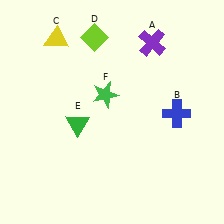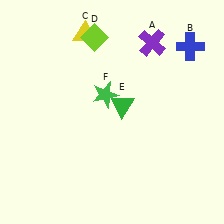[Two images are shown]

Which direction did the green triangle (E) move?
The green triangle (E) moved right.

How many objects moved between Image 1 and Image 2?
3 objects moved between the two images.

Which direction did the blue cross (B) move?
The blue cross (B) moved up.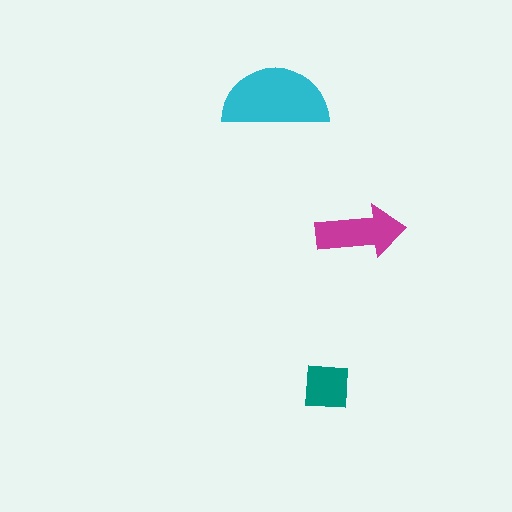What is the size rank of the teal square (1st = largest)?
3rd.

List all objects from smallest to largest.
The teal square, the magenta arrow, the cyan semicircle.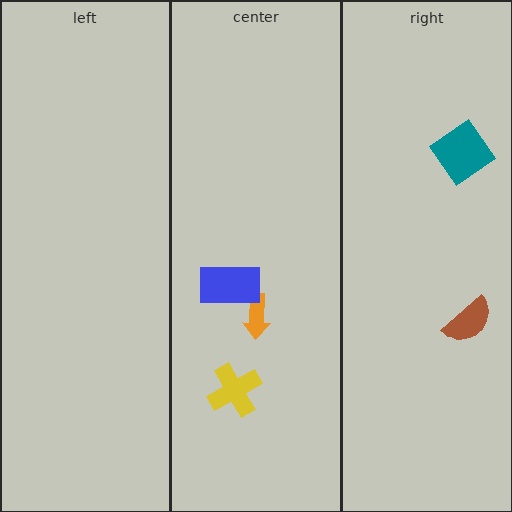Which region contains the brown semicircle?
The right region.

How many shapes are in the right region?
2.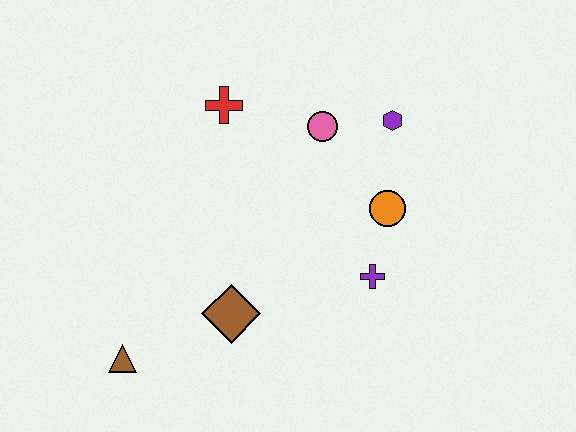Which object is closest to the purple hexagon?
The pink circle is closest to the purple hexagon.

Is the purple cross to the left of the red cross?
No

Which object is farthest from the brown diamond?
The purple hexagon is farthest from the brown diamond.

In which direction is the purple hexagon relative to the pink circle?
The purple hexagon is to the right of the pink circle.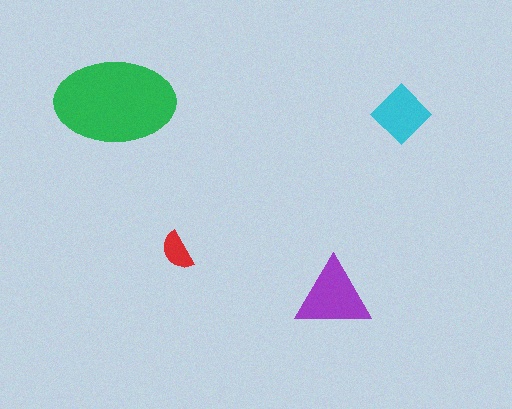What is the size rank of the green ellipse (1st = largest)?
1st.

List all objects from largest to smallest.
The green ellipse, the purple triangle, the cyan diamond, the red semicircle.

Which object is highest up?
The green ellipse is topmost.